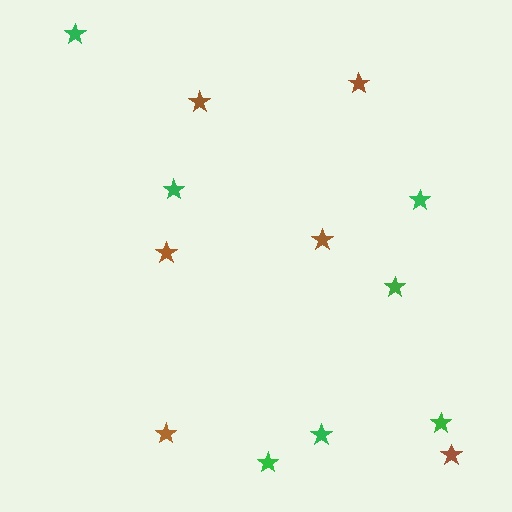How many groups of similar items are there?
There are 2 groups: one group of green stars (7) and one group of brown stars (6).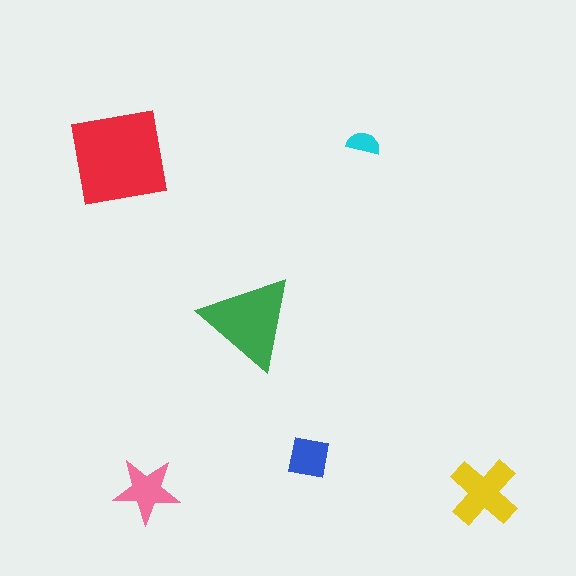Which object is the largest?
The red square.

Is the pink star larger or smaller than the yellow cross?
Smaller.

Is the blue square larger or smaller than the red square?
Smaller.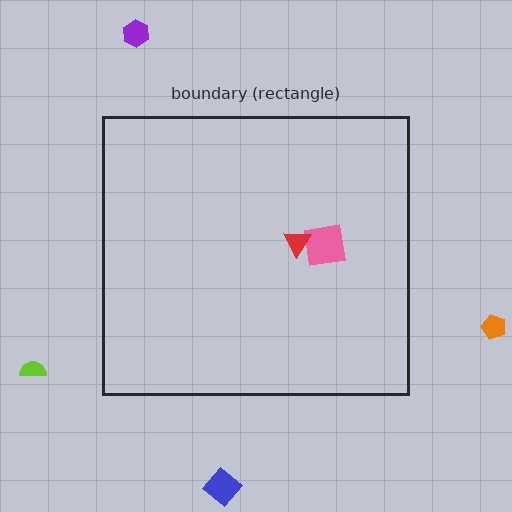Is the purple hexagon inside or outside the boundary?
Outside.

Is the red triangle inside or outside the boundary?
Inside.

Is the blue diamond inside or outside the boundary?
Outside.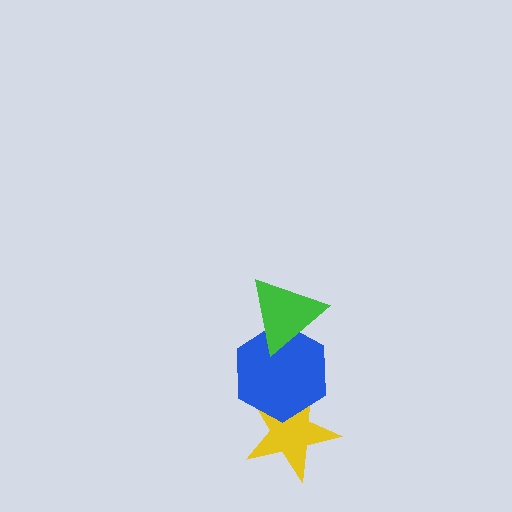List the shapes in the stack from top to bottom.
From top to bottom: the green triangle, the blue hexagon, the yellow star.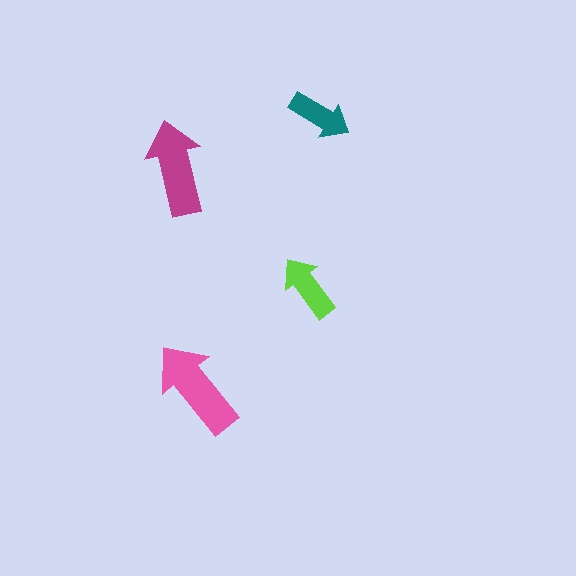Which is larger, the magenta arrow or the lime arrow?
The magenta one.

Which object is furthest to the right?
The teal arrow is rightmost.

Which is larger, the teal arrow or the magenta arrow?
The magenta one.